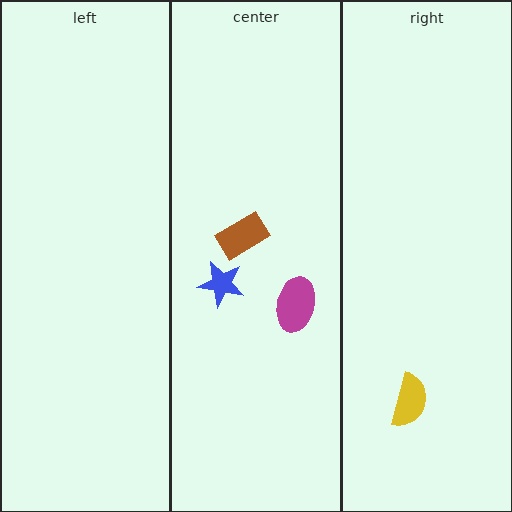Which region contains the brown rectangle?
The center region.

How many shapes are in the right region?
1.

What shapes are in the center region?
The blue star, the magenta ellipse, the brown rectangle.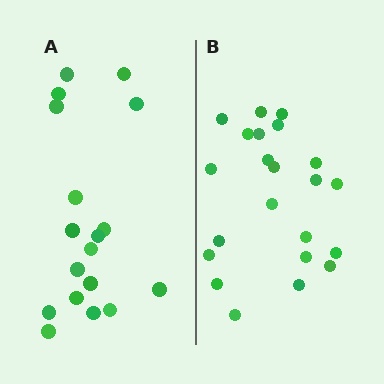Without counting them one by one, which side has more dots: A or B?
Region B (the right region) has more dots.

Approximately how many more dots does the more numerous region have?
Region B has about 4 more dots than region A.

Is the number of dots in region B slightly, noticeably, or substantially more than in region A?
Region B has only slightly more — the two regions are fairly close. The ratio is roughly 1.2 to 1.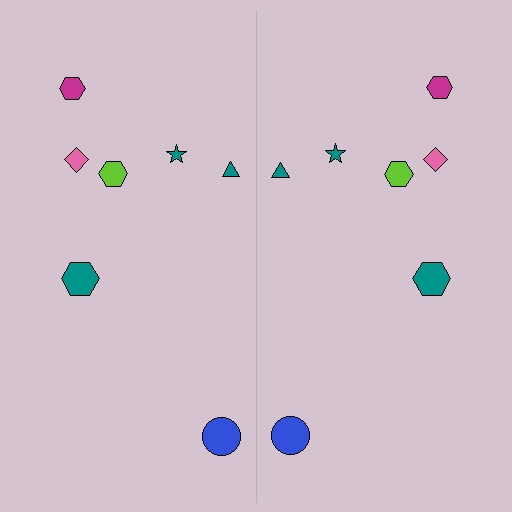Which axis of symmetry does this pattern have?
The pattern has a vertical axis of symmetry running through the center of the image.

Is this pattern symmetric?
Yes, this pattern has bilateral (reflection) symmetry.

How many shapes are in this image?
There are 14 shapes in this image.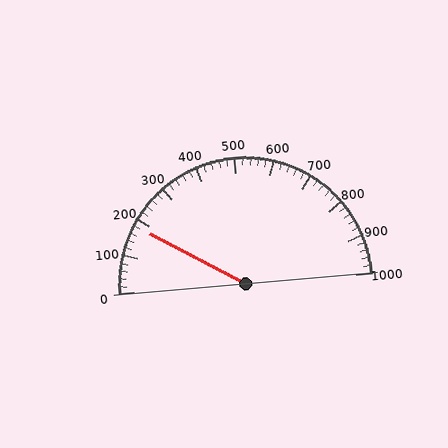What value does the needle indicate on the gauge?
The needle indicates approximately 180.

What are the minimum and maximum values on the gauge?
The gauge ranges from 0 to 1000.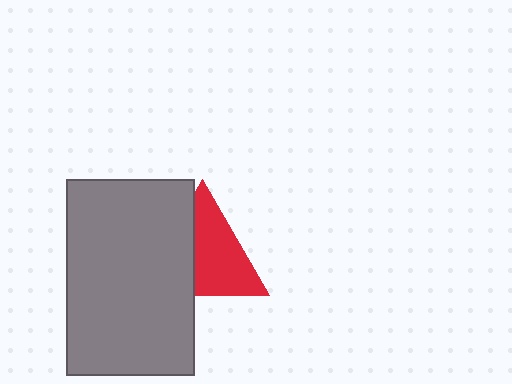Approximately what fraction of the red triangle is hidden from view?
Roughly 40% of the red triangle is hidden behind the gray rectangle.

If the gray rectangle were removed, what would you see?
You would see the complete red triangle.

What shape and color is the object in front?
The object in front is a gray rectangle.